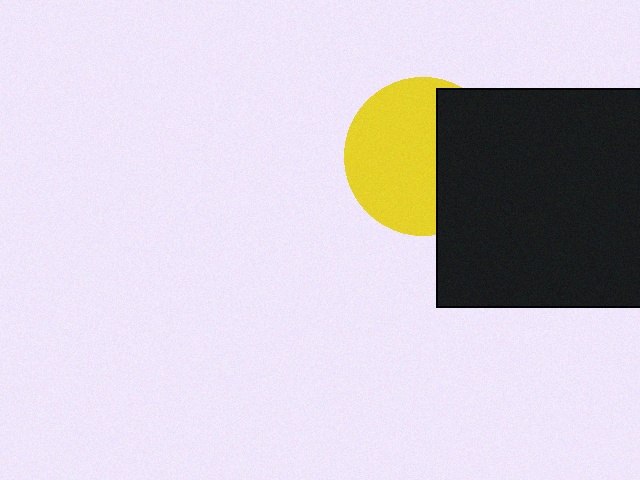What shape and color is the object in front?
The object in front is a black square.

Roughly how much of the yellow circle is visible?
About half of it is visible (roughly 61%).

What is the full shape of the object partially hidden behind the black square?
The partially hidden object is a yellow circle.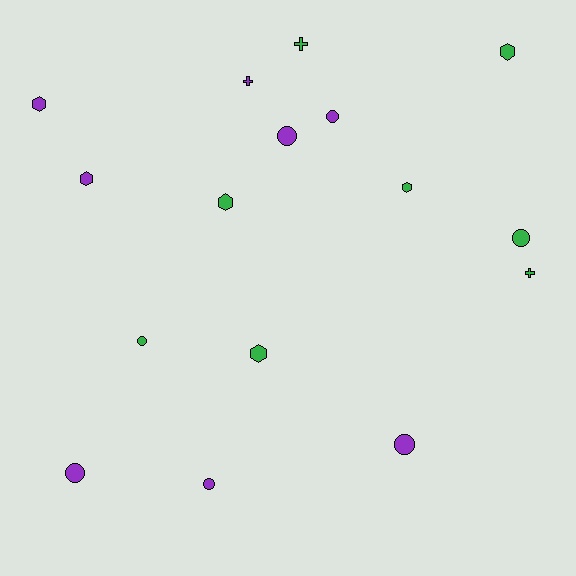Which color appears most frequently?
Green, with 8 objects.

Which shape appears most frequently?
Circle, with 7 objects.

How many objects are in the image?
There are 16 objects.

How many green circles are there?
There are 2 green circles.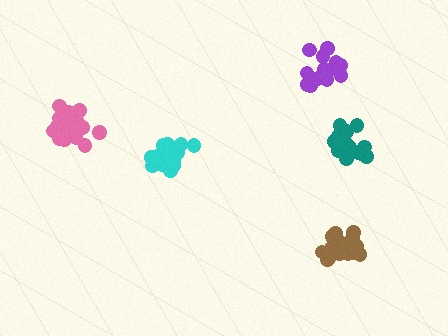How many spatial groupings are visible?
There are 5 spatial groupings.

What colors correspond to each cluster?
The clusters are colored: pink, brown, purple, teal, cyan.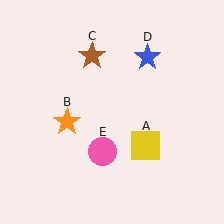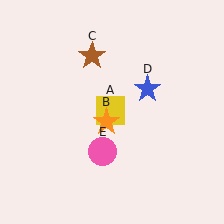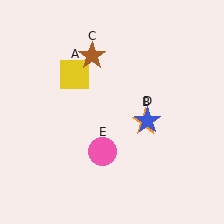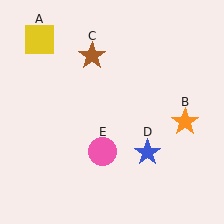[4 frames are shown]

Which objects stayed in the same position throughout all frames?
Brown star (object C) and pink circle (object E) remained stationary.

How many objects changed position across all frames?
3 objects changed position: yellow square (object A), orange star (object B), blue star (object D).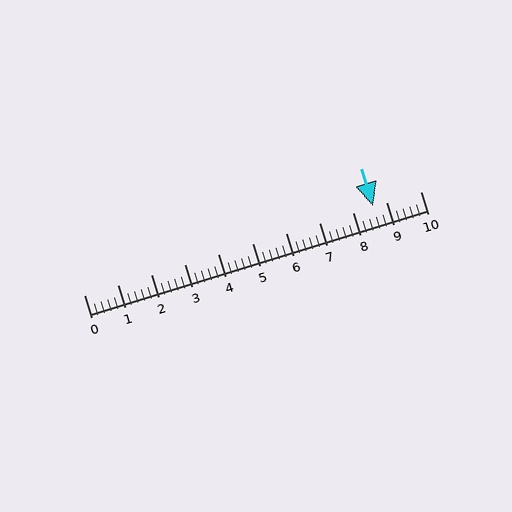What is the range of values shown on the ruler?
The ruler shows values from 0 to 10.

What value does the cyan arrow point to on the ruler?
The cyan arrow points to approximately 8.6.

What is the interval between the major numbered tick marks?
The major tick marks are spaced 1 units apart.